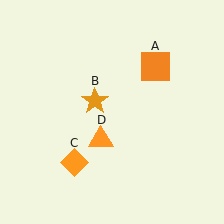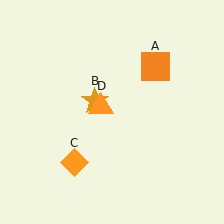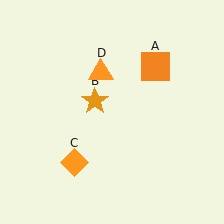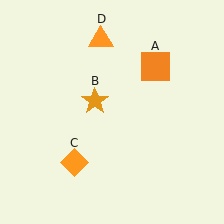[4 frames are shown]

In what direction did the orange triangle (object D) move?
The orange triangle (object D) moved up.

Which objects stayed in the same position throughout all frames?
Orange square (object A) and orange star (object B) and orange diamond (object C) remained stationary.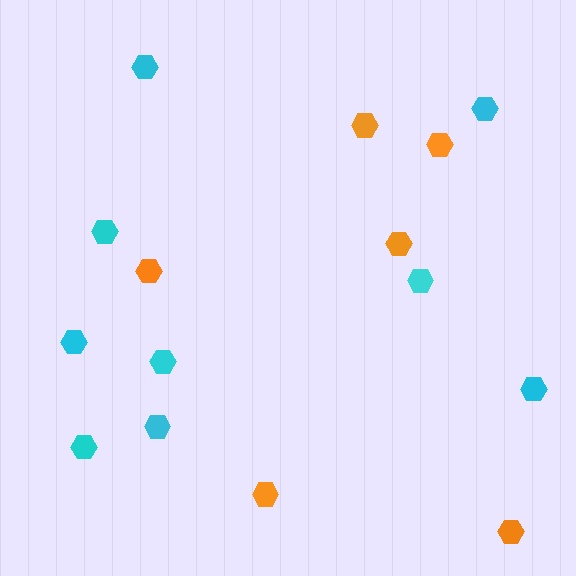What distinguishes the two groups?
There are 2 groups: one group of orange hexagons (6) and one group of cyan hexagons (9).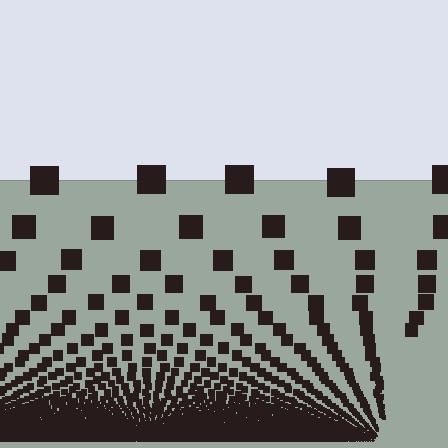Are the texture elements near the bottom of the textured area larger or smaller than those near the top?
Smaller. The gradient is inverted — elements near the bottom are smaller and denser.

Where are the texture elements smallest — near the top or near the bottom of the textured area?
Near the bottom.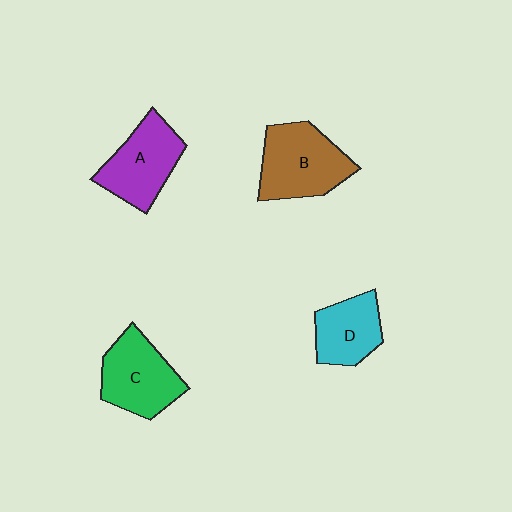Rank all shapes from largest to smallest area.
From largest to smallest: B (brown), C (green), A (purple), D (cyan).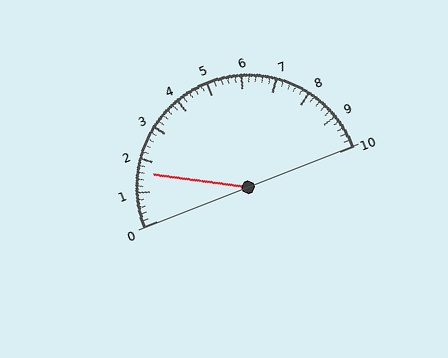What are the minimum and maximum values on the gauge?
The gauge ranges from 0 to 10.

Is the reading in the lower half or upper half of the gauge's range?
The reading is in the lower half of the range (0 to 10).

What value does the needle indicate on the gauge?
The needle indicates approximately 1.6.